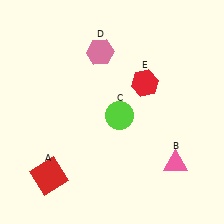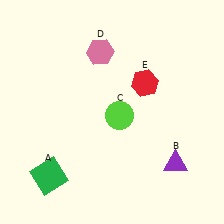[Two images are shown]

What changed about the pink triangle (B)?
In Image 1, B is pink. In Image 2, it changed to purple.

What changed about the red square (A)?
In Image 1, A is red. In Image 2, it changed to green.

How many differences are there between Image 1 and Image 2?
There are 2 differences between the two images.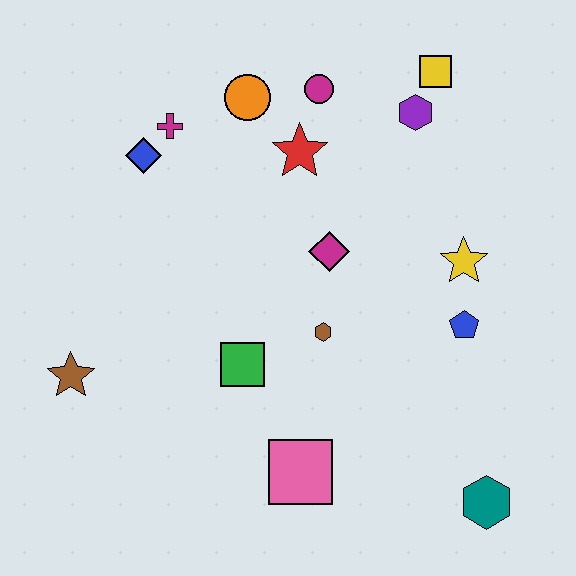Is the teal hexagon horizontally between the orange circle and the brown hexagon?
No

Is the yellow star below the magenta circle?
Yes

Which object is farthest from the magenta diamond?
The teal hexagon is farthest from the magenta diamond.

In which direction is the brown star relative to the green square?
The brown star is to the left of the green square.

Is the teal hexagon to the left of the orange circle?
No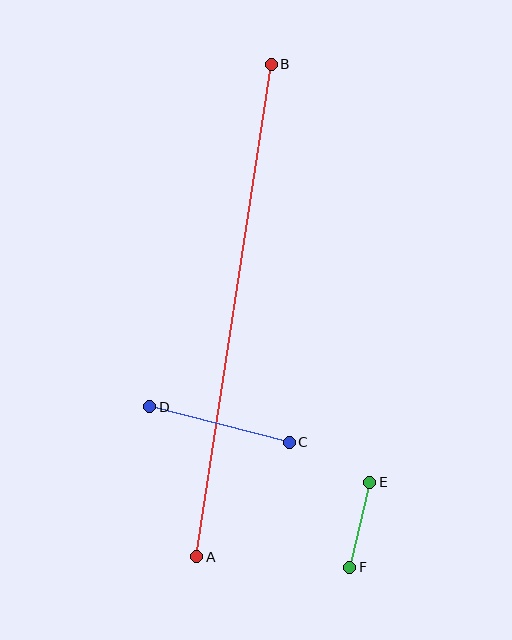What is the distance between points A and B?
The distance is approximately 498 pixels.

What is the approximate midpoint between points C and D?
The midpoint is at approximately (220, 424) pixels.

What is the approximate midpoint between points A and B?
The midpoint is at approximately (234, 310) pixels.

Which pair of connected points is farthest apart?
Points A and B are farthest apart.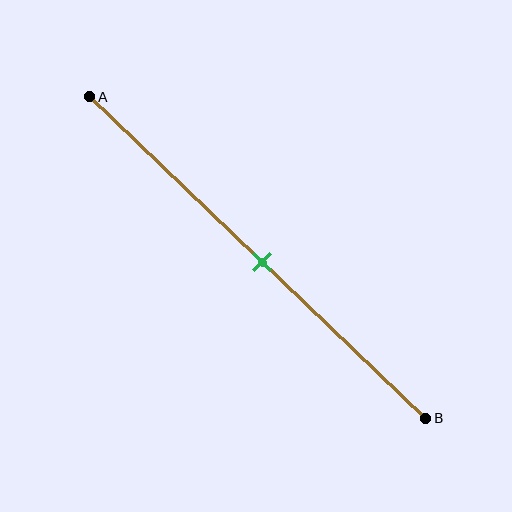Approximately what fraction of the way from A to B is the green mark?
The green mark is approximately 50% of the way from A to B.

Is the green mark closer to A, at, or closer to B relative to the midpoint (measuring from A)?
The green mark is approximately at the midpoint of segment AB.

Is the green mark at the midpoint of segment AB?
Yes, the mark is approximately at the midpoint.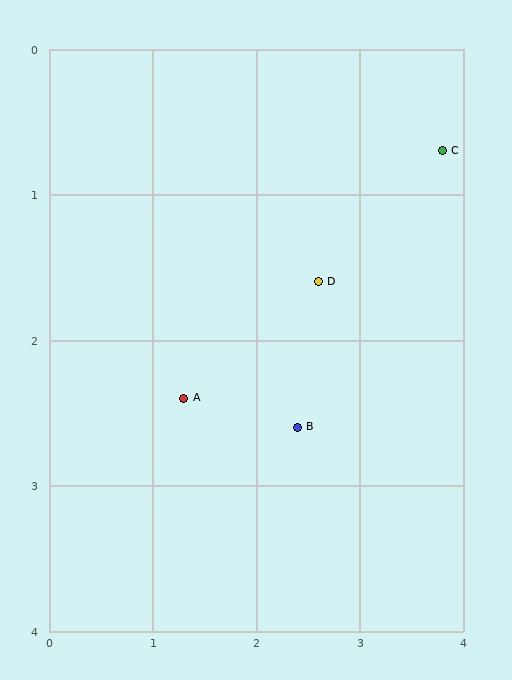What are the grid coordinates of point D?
Point D is at approximately (2.6, 1.6).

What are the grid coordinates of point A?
Point A is at approximately (1.3, 2.4).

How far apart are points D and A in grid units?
Points D and A are about 1.5 grid units apart.